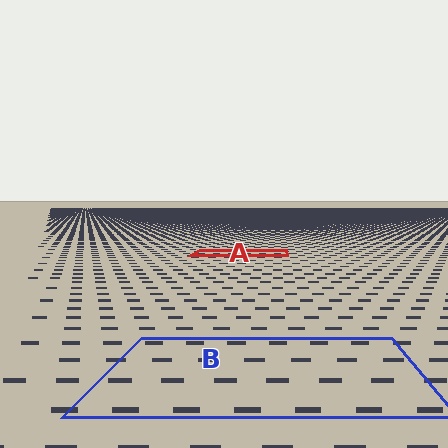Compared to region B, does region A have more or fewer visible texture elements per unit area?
Region A has more texture elements per unit area — they are packed more densely because it is farther away.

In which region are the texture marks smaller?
The texture marks are smaller in region A, because it is farther away.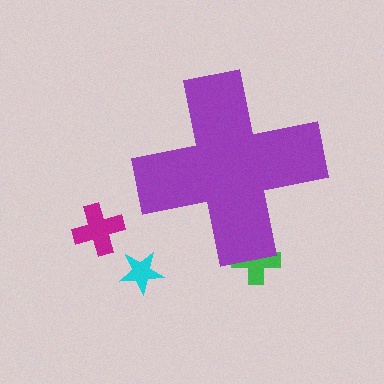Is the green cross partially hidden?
Yes, the green cross is partially hidden behind the purple cross.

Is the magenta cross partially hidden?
No, the magenta cross is fully visible.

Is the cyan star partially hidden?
No, the cyan star is fully visible.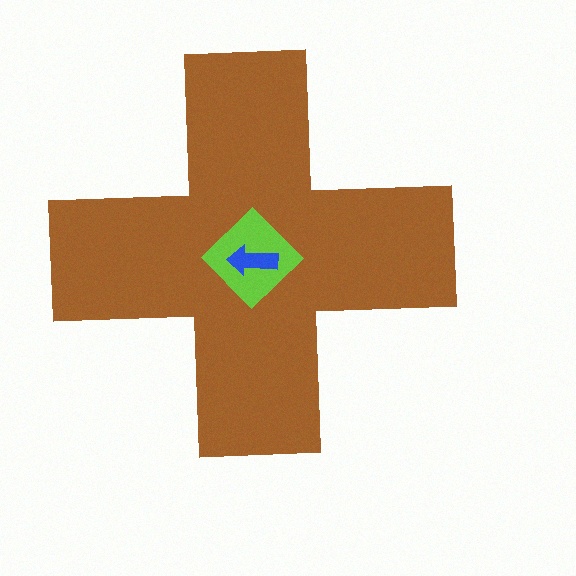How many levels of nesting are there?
3.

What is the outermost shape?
The brown cross.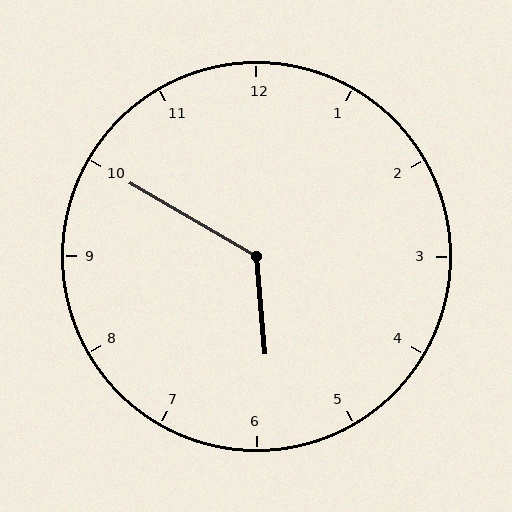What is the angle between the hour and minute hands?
Approximately 125 degrees.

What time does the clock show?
5:50.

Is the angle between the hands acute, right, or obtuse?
It is obtuse.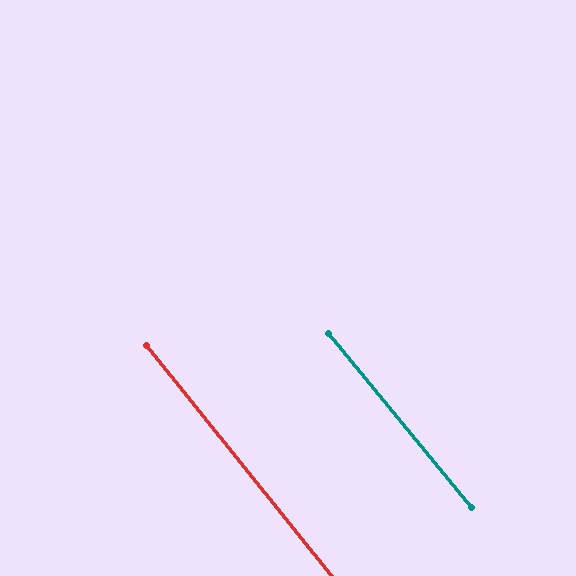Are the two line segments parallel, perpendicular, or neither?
Parallel — their directions differ by only 0.6°.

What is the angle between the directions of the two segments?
Approximately 1 degree.